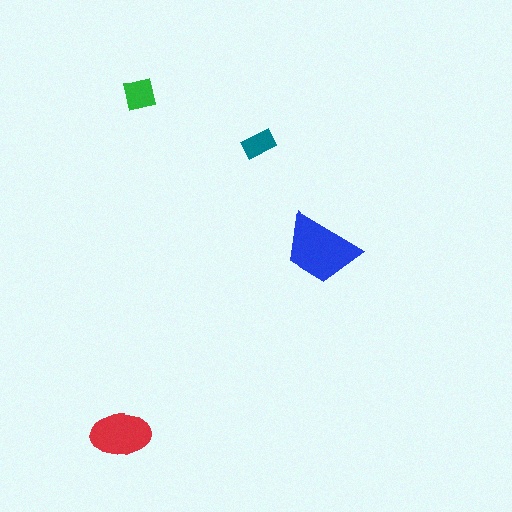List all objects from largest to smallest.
The blue trapezoid, the red ellipse, the green square, the teal rectangle.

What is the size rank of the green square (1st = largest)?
3rd.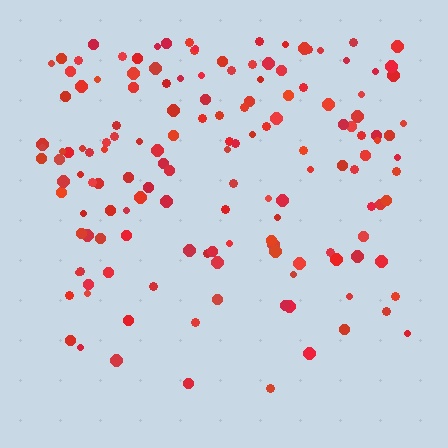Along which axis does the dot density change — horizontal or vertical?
Vertical.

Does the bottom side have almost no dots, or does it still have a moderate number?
Still a moderate number, just noticeably fewer than the top.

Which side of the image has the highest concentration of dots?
The top.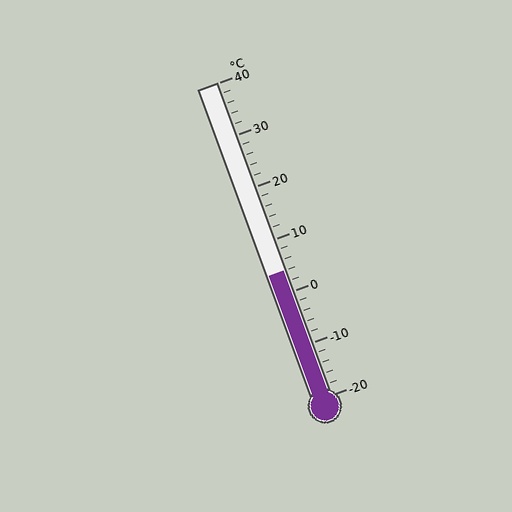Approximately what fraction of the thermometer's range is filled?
The thermometer is filled to approximately 40% of its range.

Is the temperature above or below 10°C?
The temperature is below 10°C.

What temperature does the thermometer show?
The thermometer shows approximately 4°C.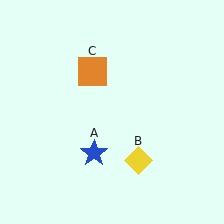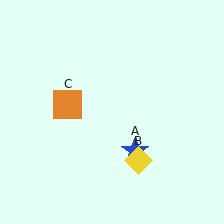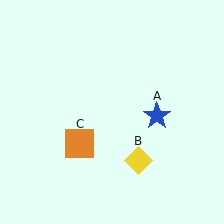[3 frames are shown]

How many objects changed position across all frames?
2 objects changed position: blue star (object A), orange square (object C).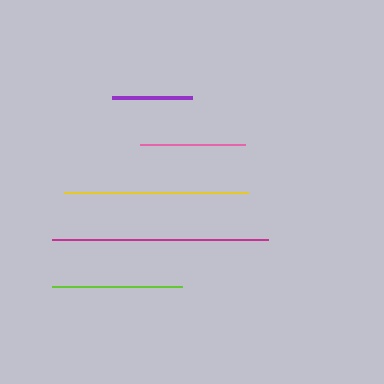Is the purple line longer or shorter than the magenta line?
The magenta line is longer than the purple line.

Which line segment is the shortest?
The purple line is the shortest at approximately 80 pixels.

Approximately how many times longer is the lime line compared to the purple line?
The lime line is approximately 1.6 times the length of the purple line.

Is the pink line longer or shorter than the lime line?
The lime line is longer than the pink line.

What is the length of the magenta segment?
The magenta segment is approximately 216 pixels long.